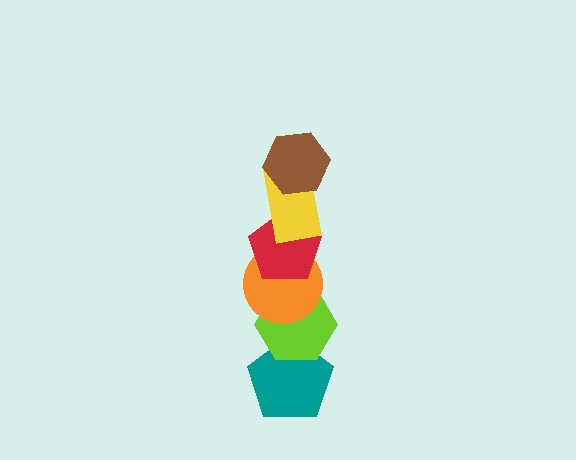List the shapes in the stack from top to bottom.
From top to bottom: the brown hexagon, the yellow rectangle, the red pentagon, the orange circle, the lime hexagon, the teal pentagon.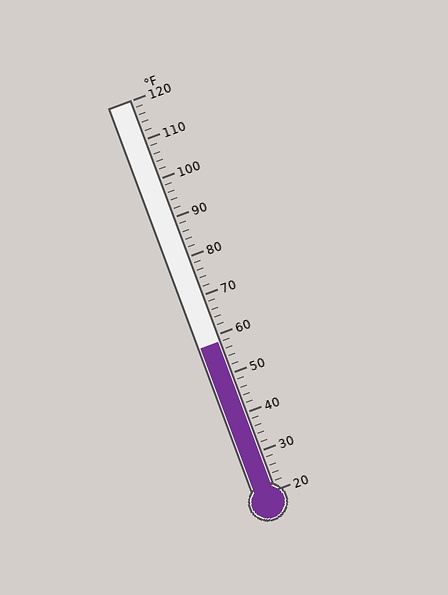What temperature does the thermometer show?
The thermometer shows approximately 58°F.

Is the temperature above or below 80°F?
The temperature is below 80°F.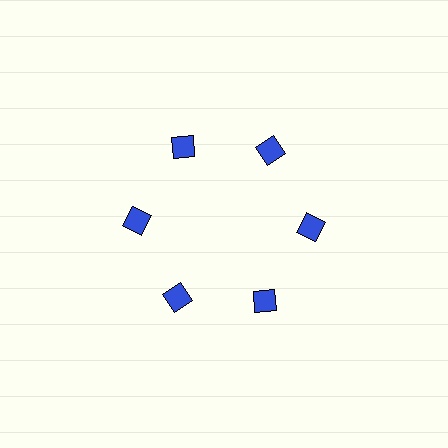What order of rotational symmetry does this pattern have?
This pattern has 6-fold rotational symmetry.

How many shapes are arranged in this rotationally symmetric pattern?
There are 6 shapes, arranged in 6 groups of 1.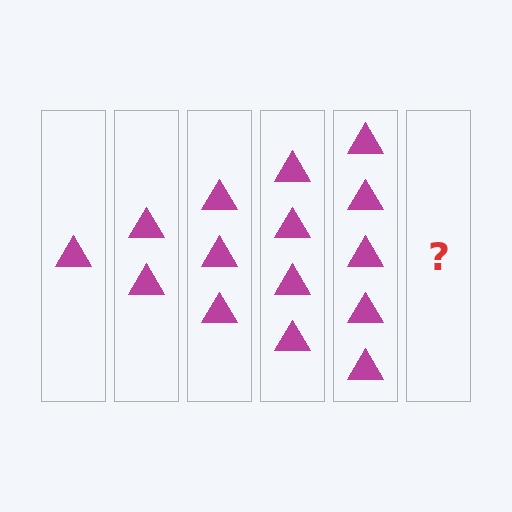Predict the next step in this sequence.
The next step is 6 triangles.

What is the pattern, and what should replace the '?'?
The pattern is that each step adds one more triangle. The '?' should be 6 triangles.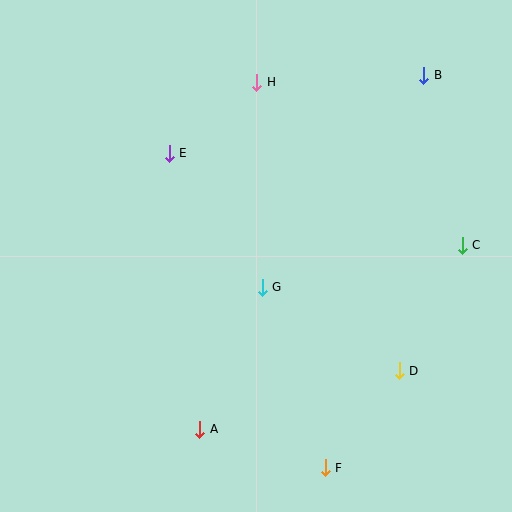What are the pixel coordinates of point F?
Point F is at (325, 468).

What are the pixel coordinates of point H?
Point H is at (257, 82).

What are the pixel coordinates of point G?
Point G is at (262, 287).